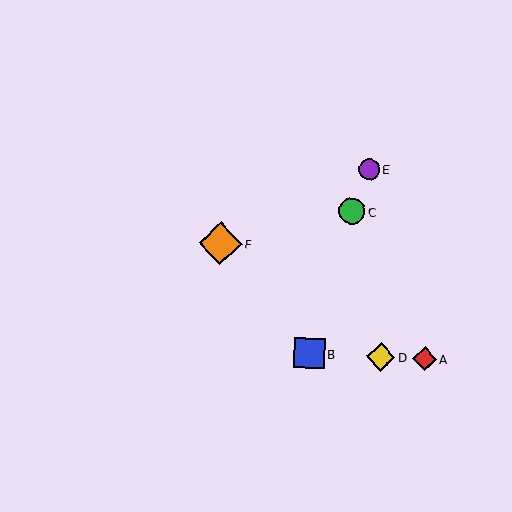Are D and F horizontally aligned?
No, D is at y≈357 and F is at y≈244.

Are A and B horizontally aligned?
Yes, both are at y≈359.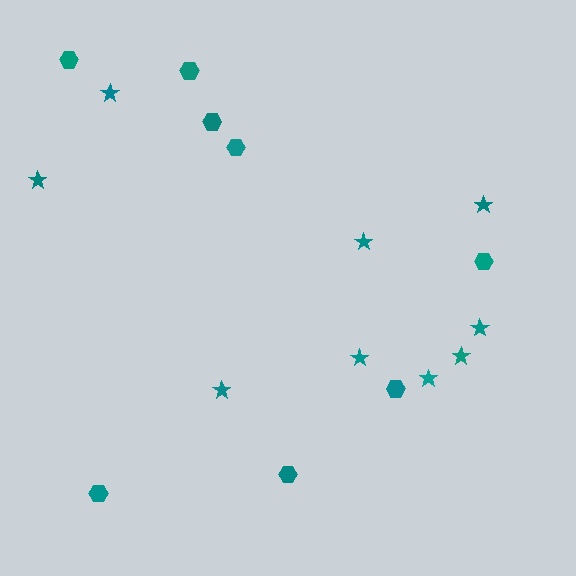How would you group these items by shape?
There are 2 groups: one group of stars (9) and one group of hexagons (8).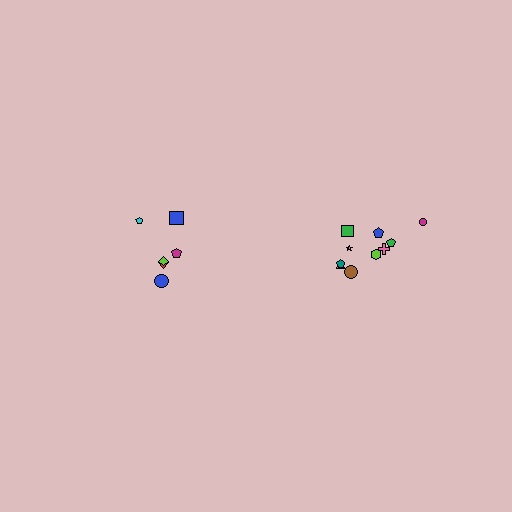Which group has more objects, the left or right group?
The right group.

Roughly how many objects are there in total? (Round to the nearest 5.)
Roughly 15 objects in total.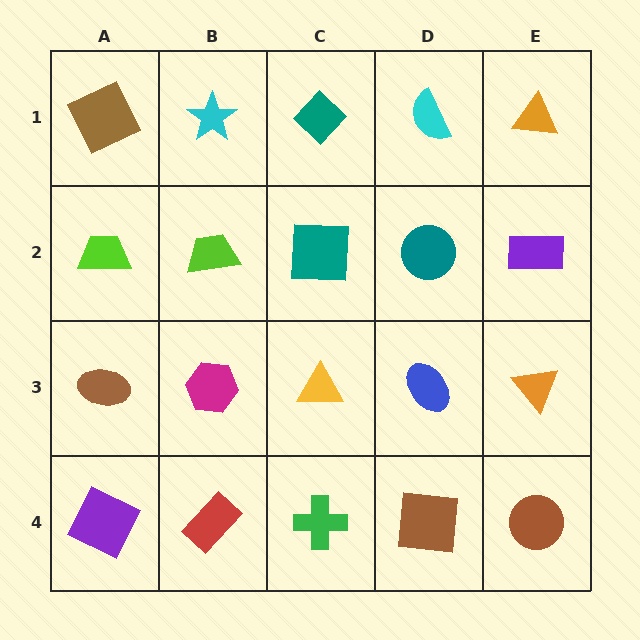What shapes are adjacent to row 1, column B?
A lime trapezoid (row 2, column B), a brown square (row 1, column A), a teal diamond (row 1, column C).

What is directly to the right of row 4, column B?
A green cross.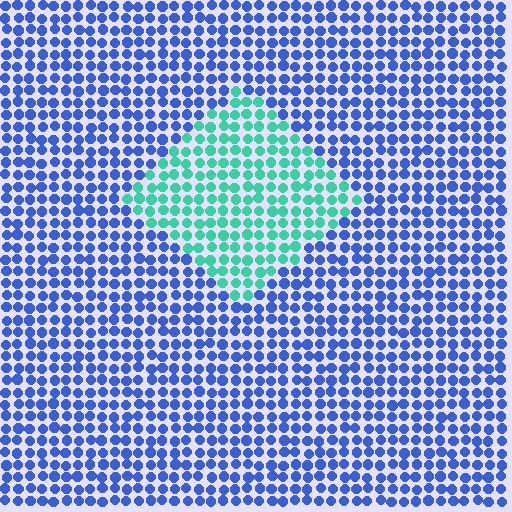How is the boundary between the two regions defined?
The boundary is defined purely by a slight shift in hue (about 64 degrees). Spacing, size, and orientation are identical on both sides.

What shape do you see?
I see a diamond.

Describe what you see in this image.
The image is filled with small blue elements in a uniform arrangement. A diamond-shaped region is visible where the elements are tinted to a slightly different hue, forming a subtle color boundary.